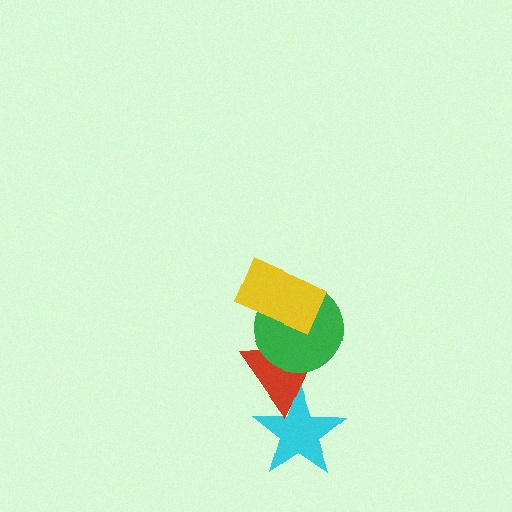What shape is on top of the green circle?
The yellow rectangle is on top of the green circle.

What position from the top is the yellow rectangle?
The yellow rectangle is 1st from the top.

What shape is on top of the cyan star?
The red triangle is on top of the cyan star.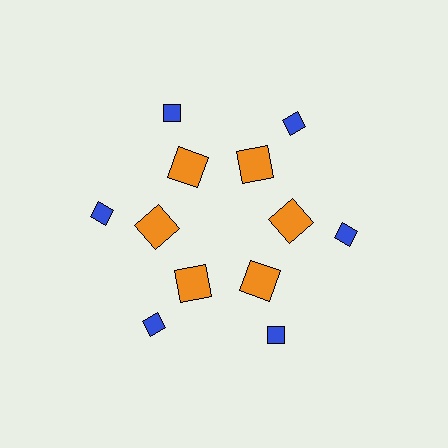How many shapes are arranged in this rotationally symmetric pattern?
There are 12 shapes, arranged in 6 groups of 2.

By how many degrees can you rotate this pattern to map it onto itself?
The pattern maps onto itself every 60 degrees of rotation.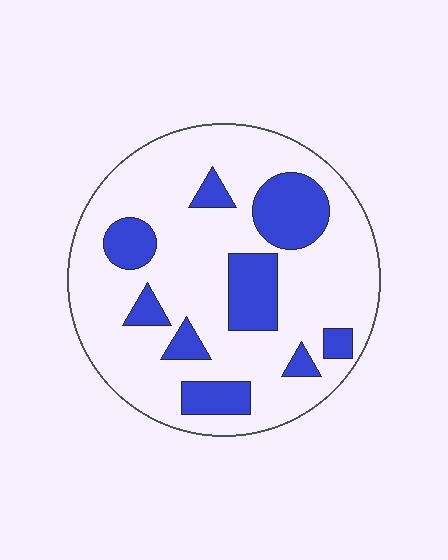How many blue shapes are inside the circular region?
9.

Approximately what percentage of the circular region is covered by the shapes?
Approximately 25%.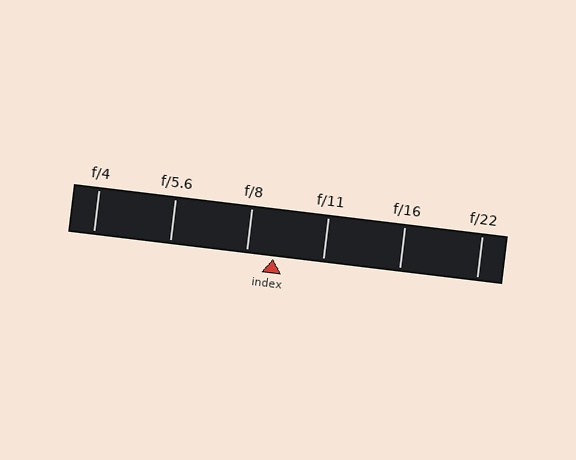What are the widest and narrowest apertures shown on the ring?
The widest aperture shown is f/4 and the narrowest is f/22.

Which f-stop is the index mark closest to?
The index mark is closest to f/8.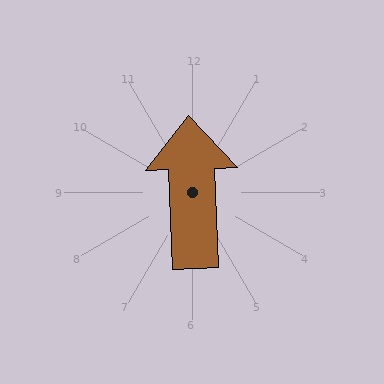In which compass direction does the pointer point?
North.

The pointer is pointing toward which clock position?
Roughly 12 o'clock.